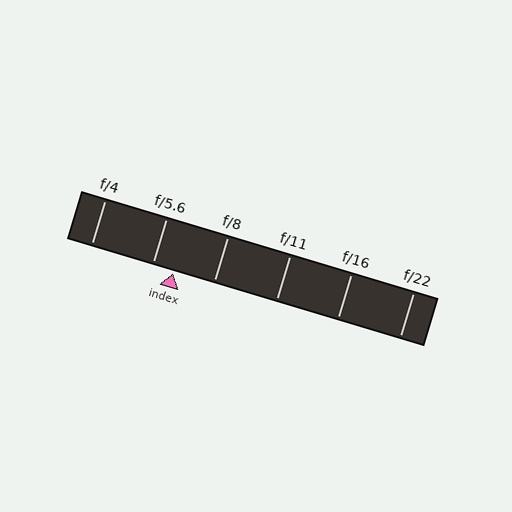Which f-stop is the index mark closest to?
The index mark is closest to f/5.6.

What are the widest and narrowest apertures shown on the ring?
The widest aperture shown is f/4 and the narrowest is f/22.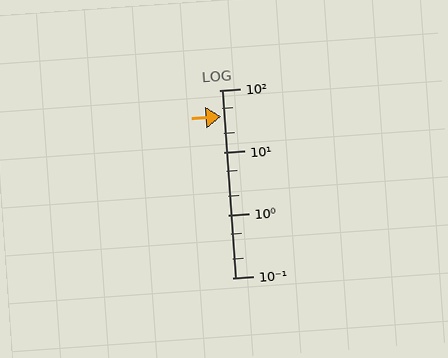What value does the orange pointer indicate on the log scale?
The pointer indicates approximately 38.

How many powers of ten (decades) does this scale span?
The scale spans 3 decades, from 0.1 to 100.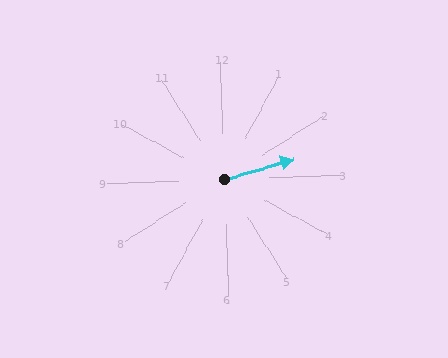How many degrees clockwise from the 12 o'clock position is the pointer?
Approximately 76 degrees.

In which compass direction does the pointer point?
East.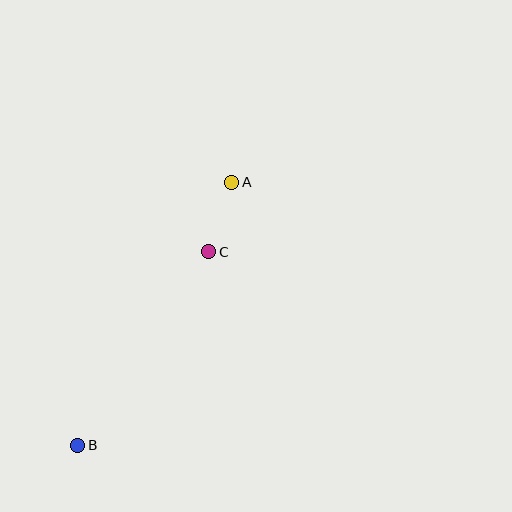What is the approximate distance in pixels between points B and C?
The distance between B and C is approximately 233 pixels.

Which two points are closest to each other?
Points A and C are closest to each other.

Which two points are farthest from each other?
Points A and B are farthest from each other.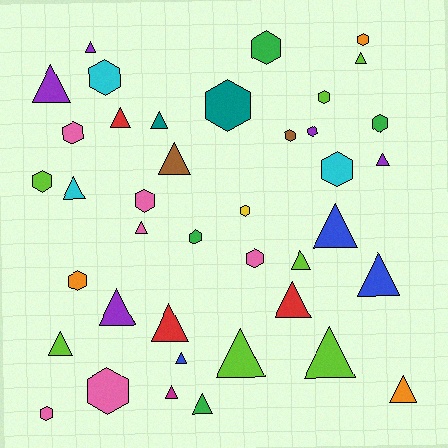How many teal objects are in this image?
There are 2 teal objects.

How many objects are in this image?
There are 40 objects.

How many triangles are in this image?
There are 22 triangles.